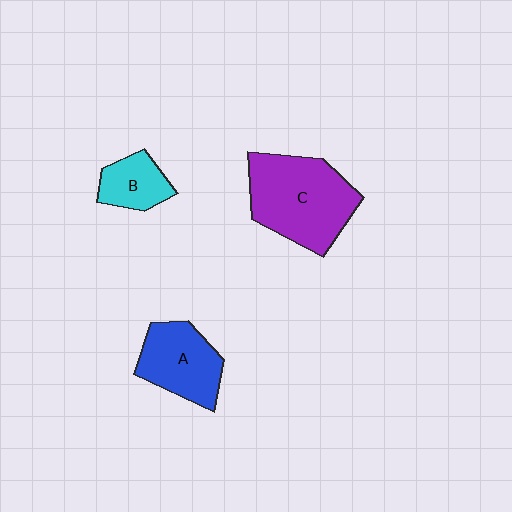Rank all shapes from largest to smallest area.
From largest to smallest: C (purple), A (blue), B (cyan).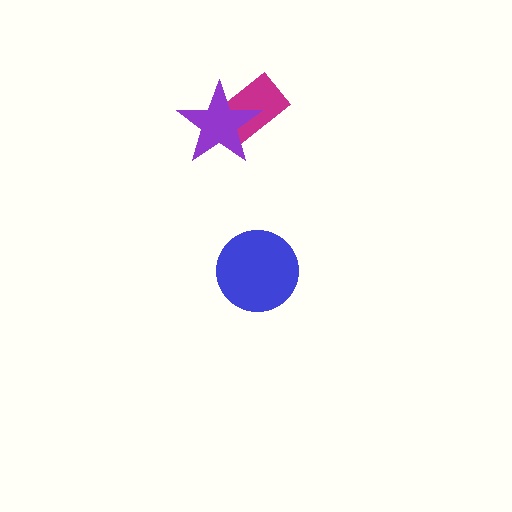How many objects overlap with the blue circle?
0 objects overlap with the blue circle.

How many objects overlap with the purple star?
1 object overlaps with the purple star.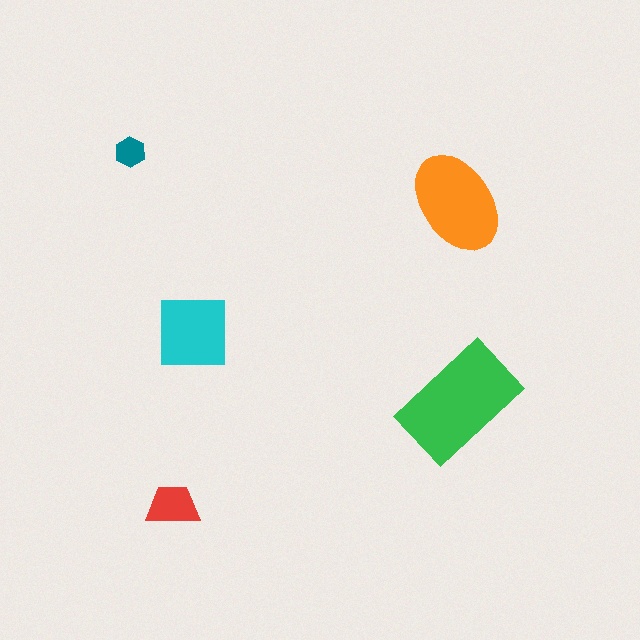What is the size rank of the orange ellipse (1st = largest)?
2nd.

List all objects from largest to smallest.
The green rectangle, the orange ellipse, the cyan square, the red trapezoid, the teal hexagon.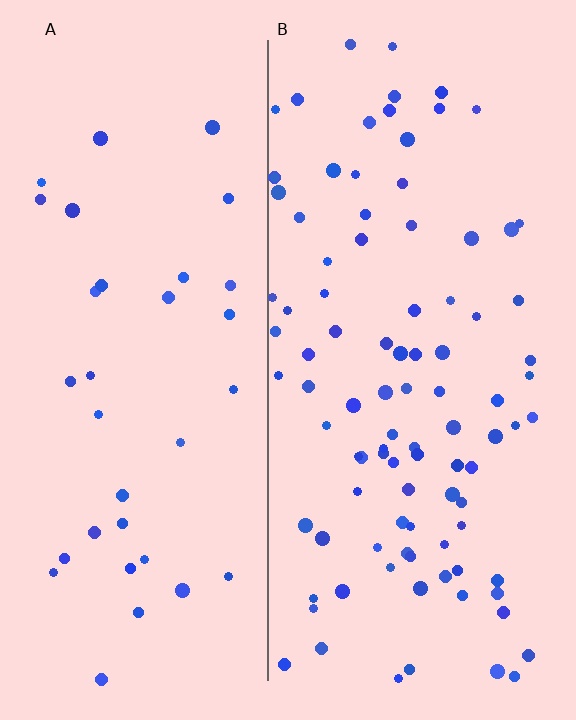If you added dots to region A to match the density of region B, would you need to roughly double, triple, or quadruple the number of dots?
Approximately triple.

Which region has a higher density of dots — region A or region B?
B (the right).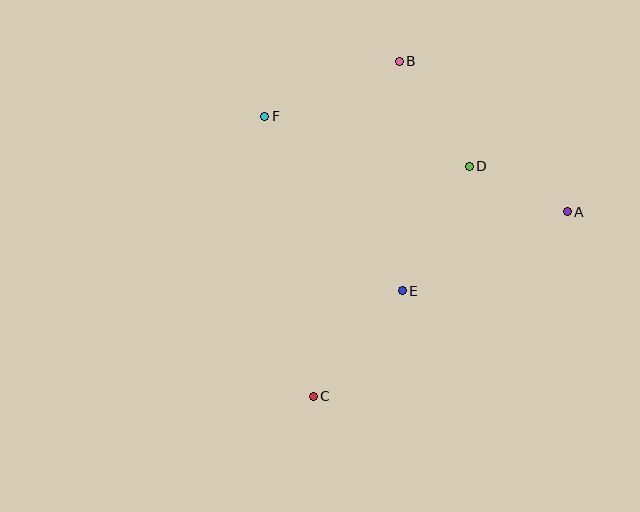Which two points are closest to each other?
Points A and D are closest to each other.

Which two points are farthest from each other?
Points B and C are farthest from each other.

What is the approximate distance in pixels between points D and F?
The distance between D and F is approximately 210 pixels.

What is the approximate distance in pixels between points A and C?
The distance between A and C is approximately 314 pixels.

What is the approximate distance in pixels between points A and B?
The distance between A and B is approximately 225 pixels.